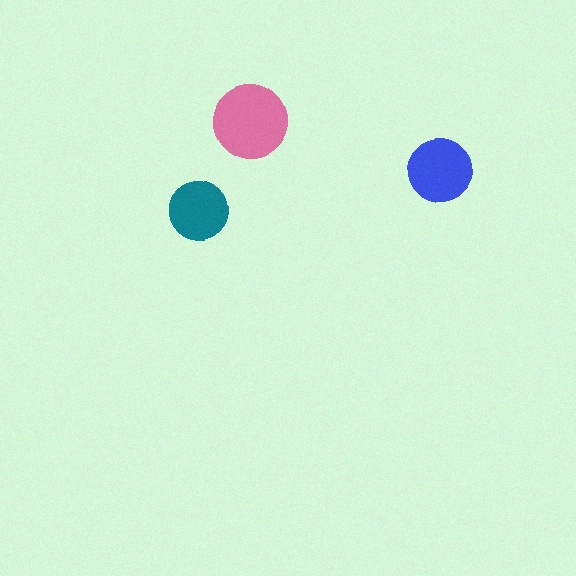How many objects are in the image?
There are 3 objects in the image.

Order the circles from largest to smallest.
the pink one, the blue one, the teal one.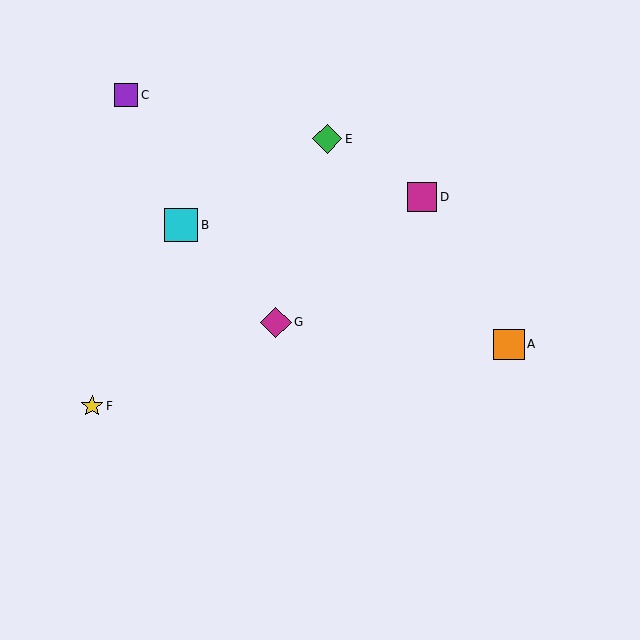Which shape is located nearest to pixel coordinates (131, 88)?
The purple square (labeled C) at (126, 95) is nearest to that location.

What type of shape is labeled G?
Shape G is a magenta diamond.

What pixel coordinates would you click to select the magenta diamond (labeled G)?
Click at (276, 322) to select the magenta diamond G.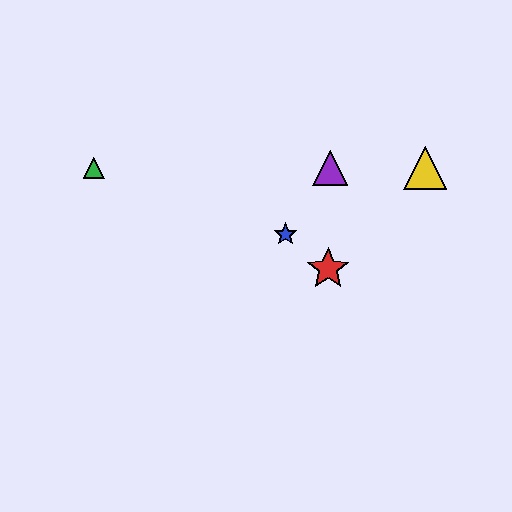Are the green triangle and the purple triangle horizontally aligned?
Yes, both are at y≈168.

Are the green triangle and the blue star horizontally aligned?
No, the green triangle is at y≈168 and the blue star is at y≈234.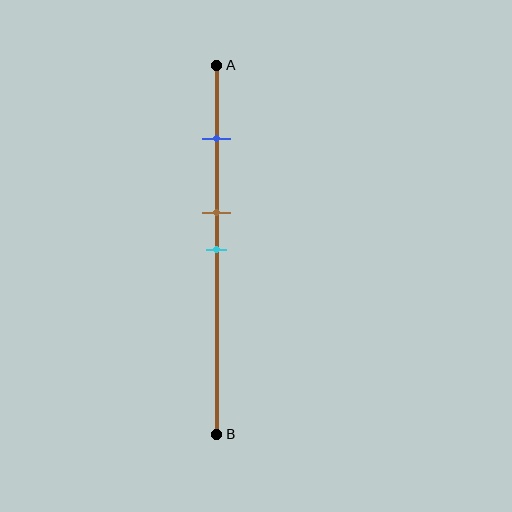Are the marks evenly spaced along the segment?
No, the marks are not evenly spaced.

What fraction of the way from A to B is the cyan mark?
The cyan mark is approximately 50% (0.5) of the way from A to B.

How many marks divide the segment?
There are 3 marks dividing the segment.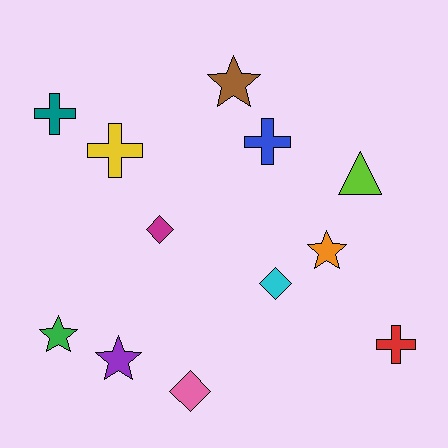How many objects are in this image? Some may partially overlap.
There are 12 objects.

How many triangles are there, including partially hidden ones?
There is 1 triangle.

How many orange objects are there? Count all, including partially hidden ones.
There is 1 orange object.